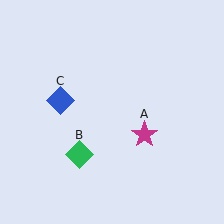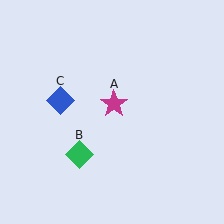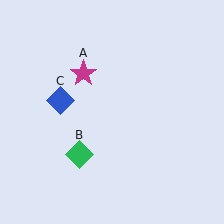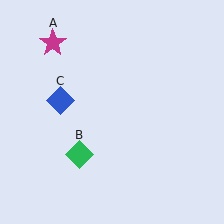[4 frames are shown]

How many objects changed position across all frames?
1 object changed position: magenta star (object A).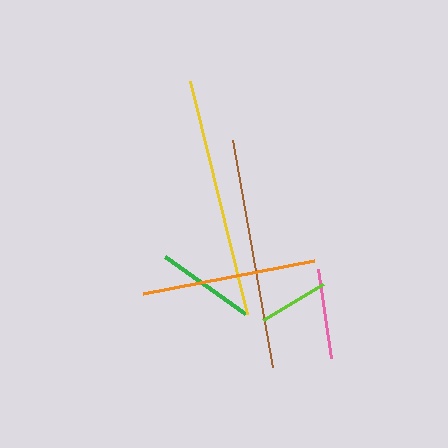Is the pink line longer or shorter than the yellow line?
The yellow line is longer than the pink line.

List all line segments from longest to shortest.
From longest to shortest: yellow, brown, orange, green, pink, lime.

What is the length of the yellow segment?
The yellow segment is approximately 240 pixels long.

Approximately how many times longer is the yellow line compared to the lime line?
The yellow line is approximately 3.5 times the length of the lime line.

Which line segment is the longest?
The yellow line is the longest at approximately 240 pixels.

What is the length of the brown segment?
The brown segment is approximately 230 pixels long.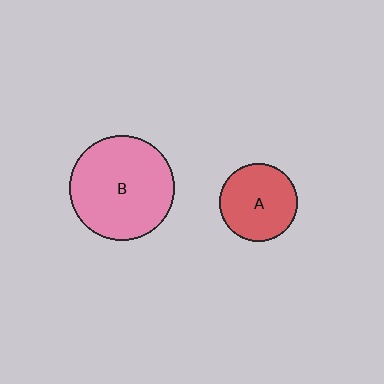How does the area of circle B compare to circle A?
Approximately 1.8 times.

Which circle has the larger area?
Circle B (pink).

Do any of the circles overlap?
No, none of the circles overlap.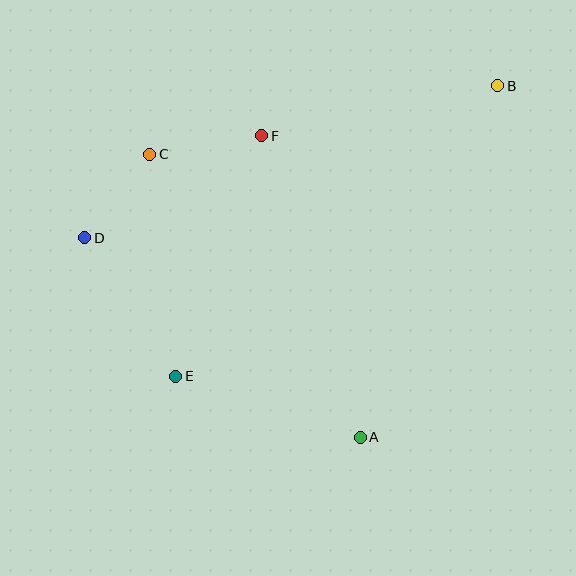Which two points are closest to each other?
Points C and D are closest to each other.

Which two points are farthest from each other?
Points B and D are farthest from each other.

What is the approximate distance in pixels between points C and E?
The distance between C and E is approximately 223 pixels.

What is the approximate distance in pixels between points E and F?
The distance between E and F is approximately 255 pixels.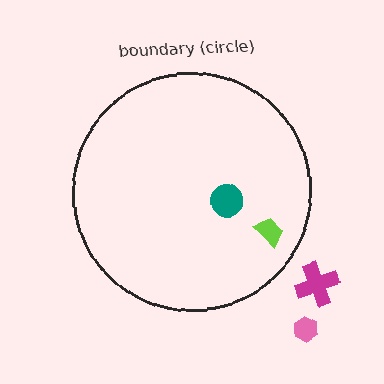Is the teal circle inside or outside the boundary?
Inside.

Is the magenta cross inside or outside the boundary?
Outside.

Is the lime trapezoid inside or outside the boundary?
Inside.